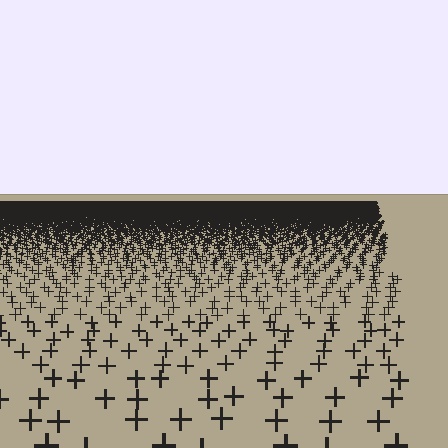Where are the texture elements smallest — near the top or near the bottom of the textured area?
Near the top.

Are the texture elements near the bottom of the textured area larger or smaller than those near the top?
Larger. Near the bottom, elements are closer to the viewer and appear at a bigger on-screen size.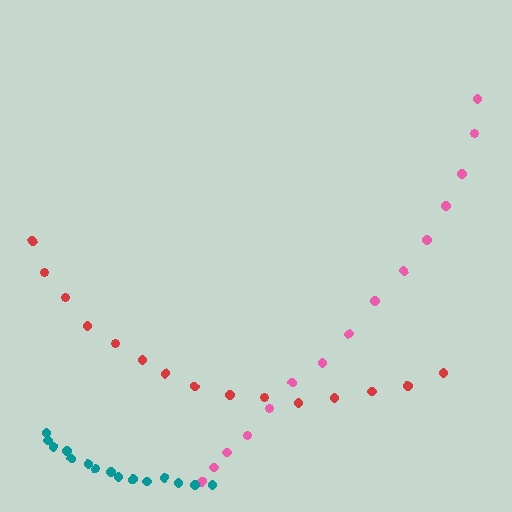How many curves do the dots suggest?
There are 3 distinct paths.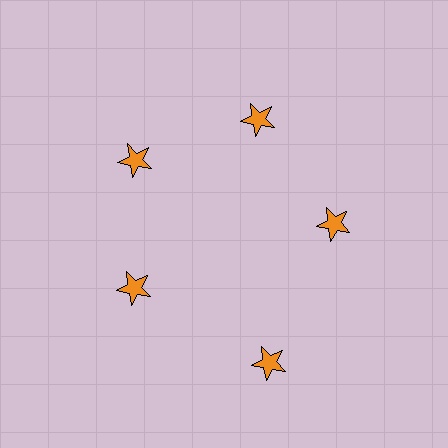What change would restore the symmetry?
The symmetry would be restored by moving it inward, back onto the ring so that all 5 stars sit at equal angles and equal distance from the center.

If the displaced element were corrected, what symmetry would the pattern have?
It would have 5-fold rotational symmetry — the pattern would map onto itself every 72 degrees.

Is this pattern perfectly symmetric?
No. The 5 orange stars are arranged in a ring, but one element near the 5 o'clock position is pushed outward from the center, breaking the 5-fold rotational symmetry.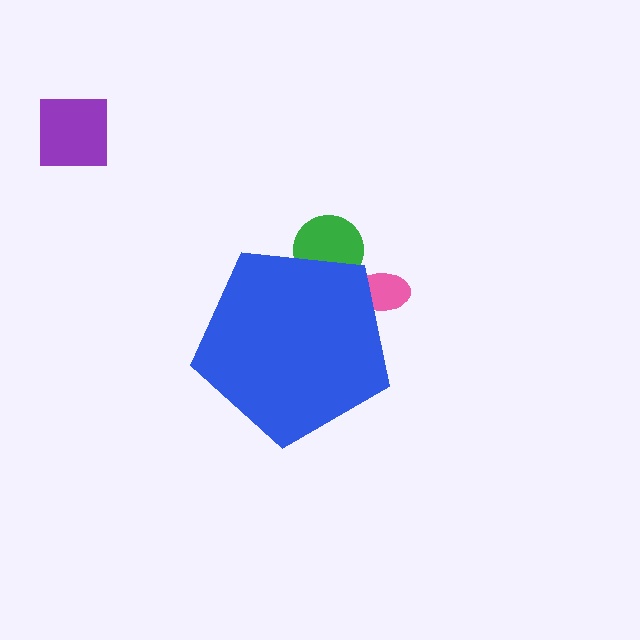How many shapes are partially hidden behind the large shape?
2 shapes are partially hidden.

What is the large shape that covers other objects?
A blue pentagon.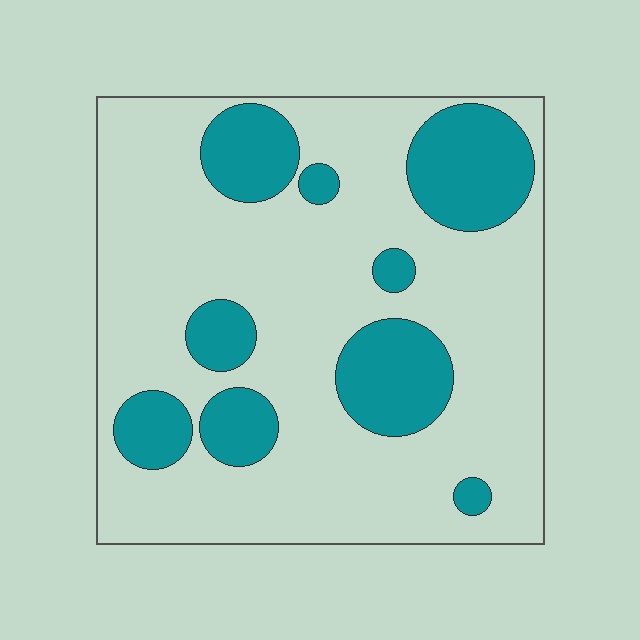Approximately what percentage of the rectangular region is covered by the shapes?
Approximately 25%.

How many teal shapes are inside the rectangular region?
9.